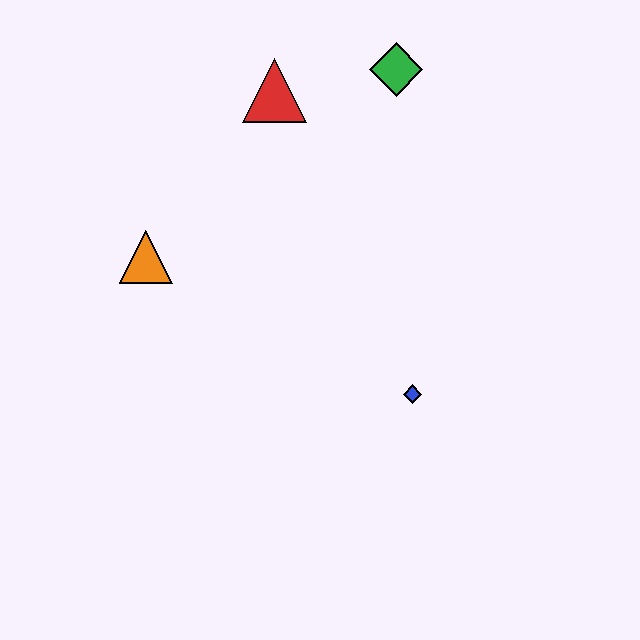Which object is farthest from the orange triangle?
The green diamond is farthest from the orange triangle.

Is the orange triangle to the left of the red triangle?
Yes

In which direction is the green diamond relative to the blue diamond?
The green diamond is above the blue diamond.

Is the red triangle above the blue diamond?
Yes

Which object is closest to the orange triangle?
The red triangle is closest to the orange triangle.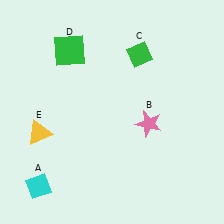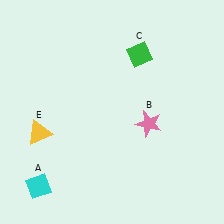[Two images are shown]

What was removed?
The green square (D) was removed in Image 2.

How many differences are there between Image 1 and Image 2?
There is 1 difference between the two images.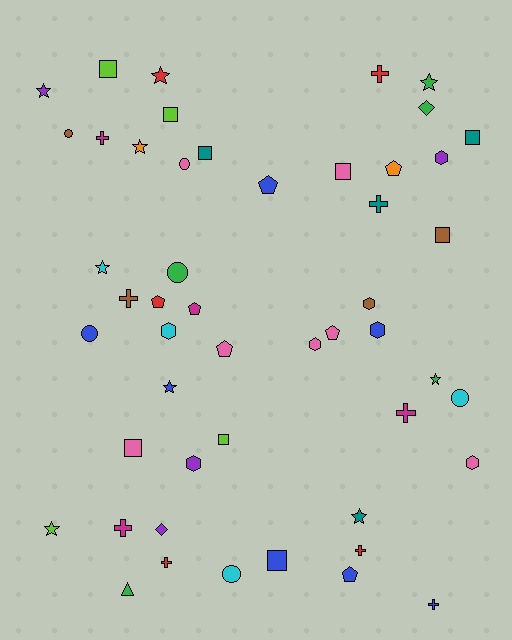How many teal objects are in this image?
There are 4 teal objects.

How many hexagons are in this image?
There are 7 hexagons.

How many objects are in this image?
There are 50 objects.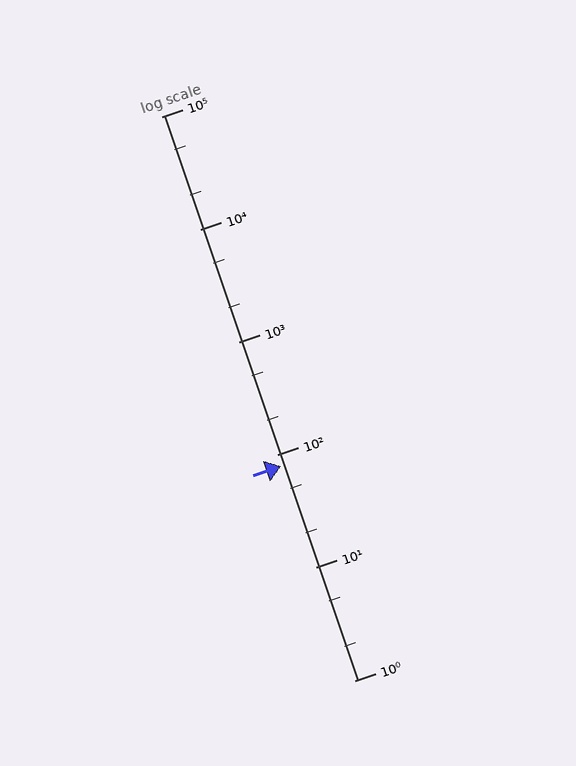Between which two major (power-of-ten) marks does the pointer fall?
The pointer is between 10 and 100.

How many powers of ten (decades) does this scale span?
The scale spans 5 decades, from 1 to 100000.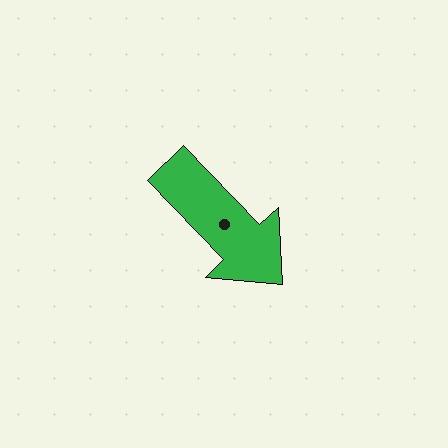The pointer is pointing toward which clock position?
Roughly 5 o'clock.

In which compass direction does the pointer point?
Southeast.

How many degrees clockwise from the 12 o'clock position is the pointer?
Approximately 136 degrees.